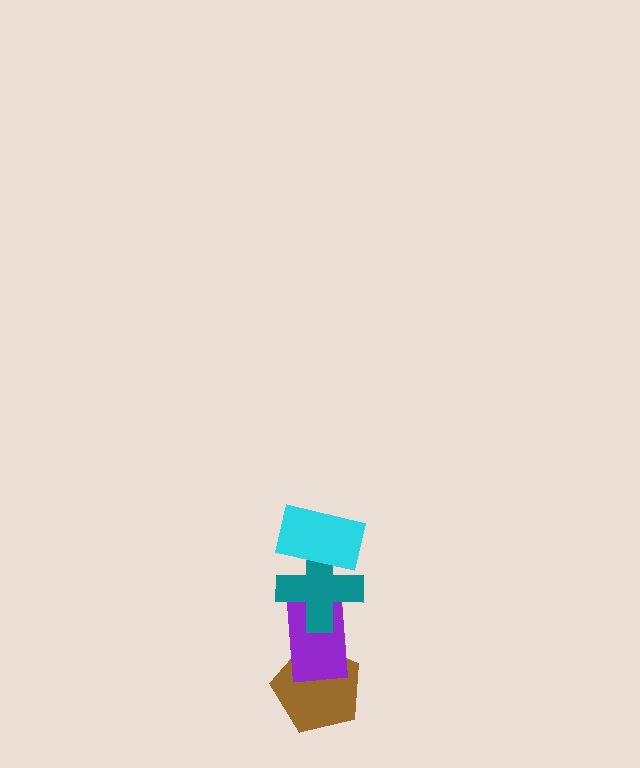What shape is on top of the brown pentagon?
The purple rectangle is on top of the brown pentagon.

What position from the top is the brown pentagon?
The brown pentagon is 4th from the top.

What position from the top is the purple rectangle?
The purple rectangle is 3rd from the top.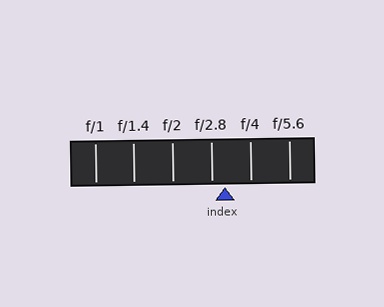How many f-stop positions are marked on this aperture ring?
There are 6 f-stop positions marked.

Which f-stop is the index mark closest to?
The index mark is closest to f/2.8.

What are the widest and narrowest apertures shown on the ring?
The widest aperture shown is f/1 and the narrowest is f/5.6.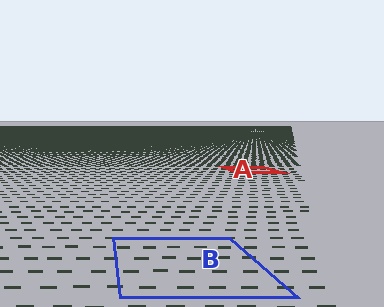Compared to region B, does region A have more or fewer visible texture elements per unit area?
Region A has more texture elements per unit area — they are packed more densely because it is farther away.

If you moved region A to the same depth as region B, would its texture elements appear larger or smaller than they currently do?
They would appear larger. At a closer depth, the same texture elements are projected at a bigger on-screen size.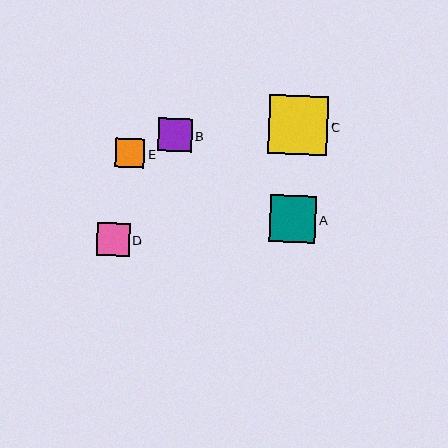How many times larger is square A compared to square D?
Square A is approximately 1.4 times the size of square D.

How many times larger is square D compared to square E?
Square D is approximately 1.1 times the size of square E.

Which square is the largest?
Square C is the largest with a size of approximately 59 pixels.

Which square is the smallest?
Square E is the smallest with a size of approximately 29 pixels.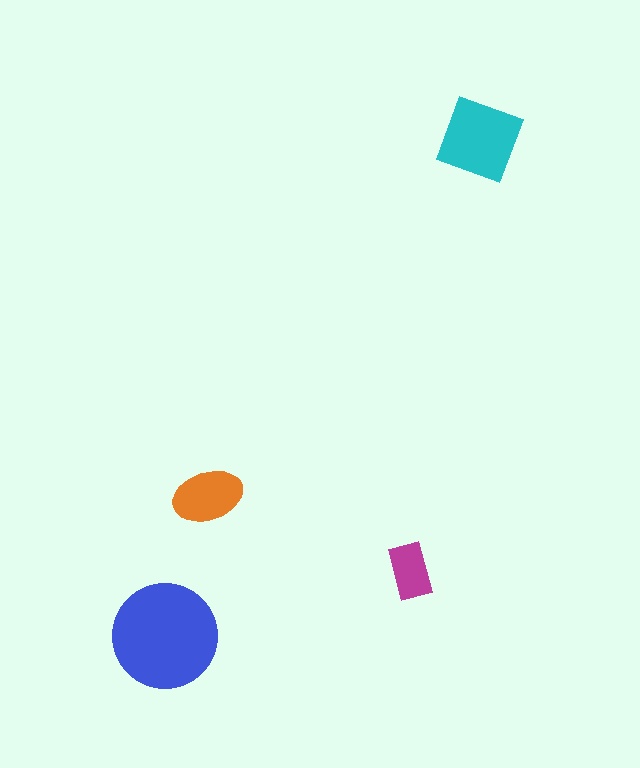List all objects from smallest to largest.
The magenta rectangle, the orange ellipse, the cyan square, the blue circle.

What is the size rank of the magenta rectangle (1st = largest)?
4th.